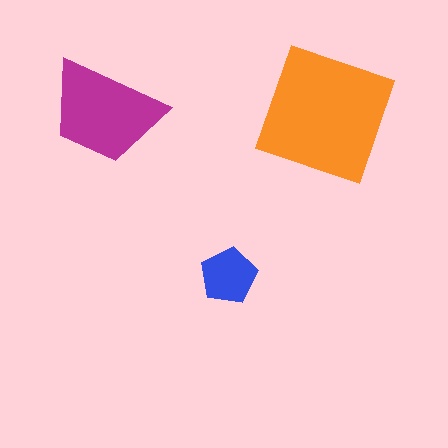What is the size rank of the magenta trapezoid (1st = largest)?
2nd.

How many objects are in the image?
There are 3 objects in the image.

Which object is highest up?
The orange square is topmost.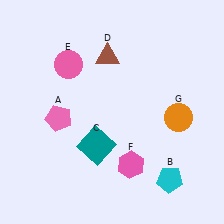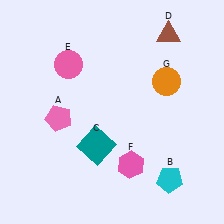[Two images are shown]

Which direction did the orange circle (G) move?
The orange circle (G) moved up.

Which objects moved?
The objects that moved are: the brown triangle (D), the orange circle (G).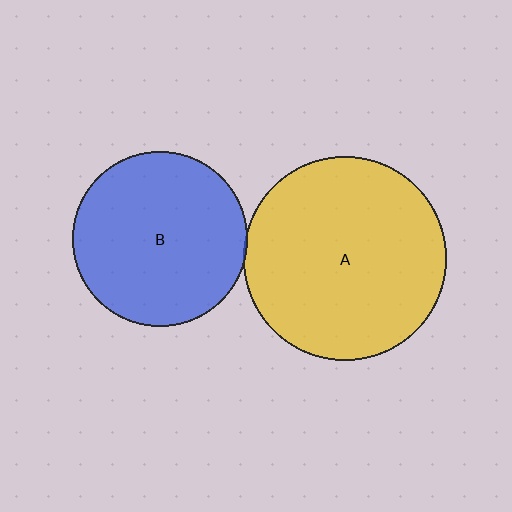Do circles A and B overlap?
Yes.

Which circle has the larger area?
Circle A (yellow).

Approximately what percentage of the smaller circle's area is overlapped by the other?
Approximately 5%.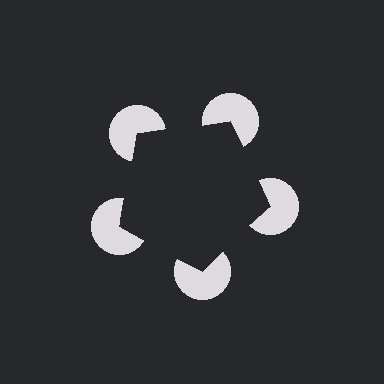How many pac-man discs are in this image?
There are 5 — one at each vertex of the illusory pentagon.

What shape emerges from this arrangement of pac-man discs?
An illusory pentagon — its edges are inferred from the aligned wedge cuts in the pac-man discs, not physically drawn.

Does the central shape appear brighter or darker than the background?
It typically appears slightly darker than the background, even though no actual brightness change is drawn.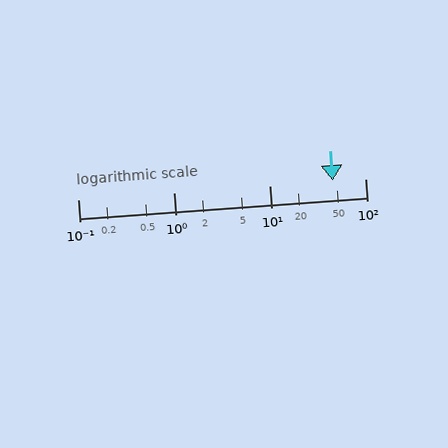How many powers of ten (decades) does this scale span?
The scale spans 3 decades, from 0.1 to 100.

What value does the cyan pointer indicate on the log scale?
The pointer indicates approximately 46.